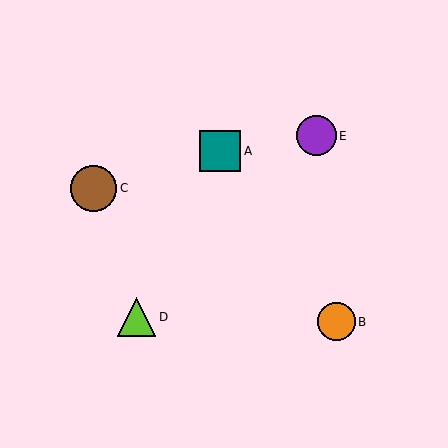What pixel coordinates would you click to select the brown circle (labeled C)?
Click at (94, 188) to select the brown circle C.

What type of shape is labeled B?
Shape B is an orange circle.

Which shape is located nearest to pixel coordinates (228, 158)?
The teal square (labeled A) at (220, 151) is nearest to that location.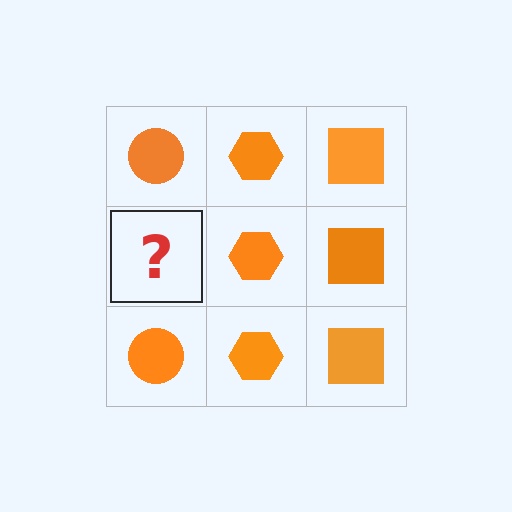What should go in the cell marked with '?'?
The missing cell should contain an orange circle.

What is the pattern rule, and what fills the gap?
The rule is that each column has a consistent shape. The gap should be filled with an orange circle.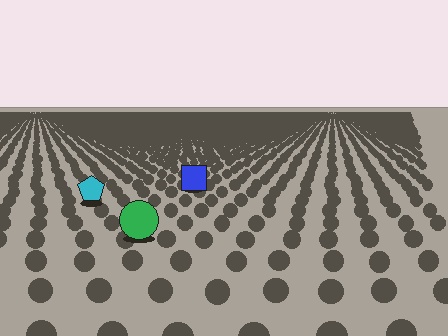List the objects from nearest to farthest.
From nearest to farthest: the green circle, the cyan pentagon, the blue square.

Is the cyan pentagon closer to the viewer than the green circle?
No. The green circle is closer — you can tell from the texture gradient: the ground texture is coarser near it.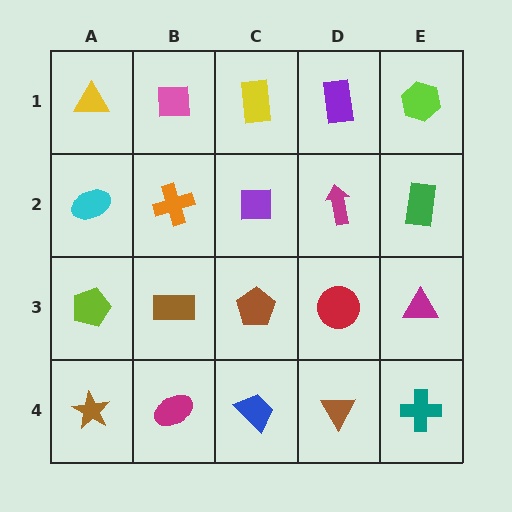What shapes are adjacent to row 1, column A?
A cyan ellipse (row 2, column A), a pink square (row 1, column B).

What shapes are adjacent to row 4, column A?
A lime pentagon (row 3, column A), a magenta ellipse (row 4, column B).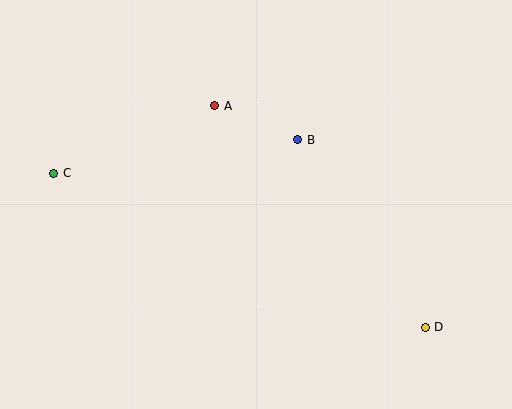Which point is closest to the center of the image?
Point B at (298, 140) is closest to the center.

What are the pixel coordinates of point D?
Point D is at (425, 327).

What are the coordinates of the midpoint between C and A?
The midpoint between C and A is at (134, 139).